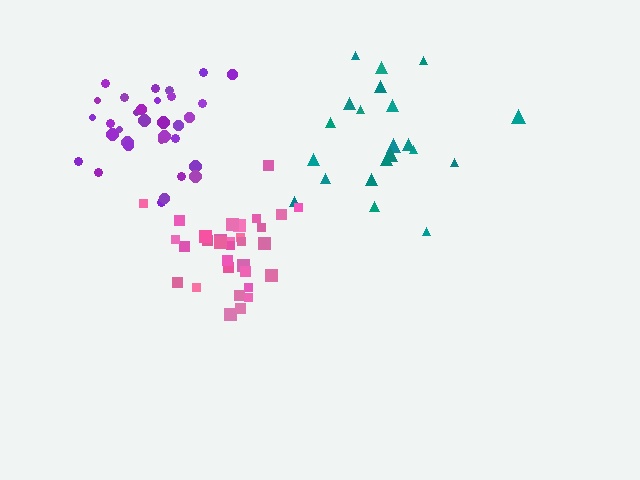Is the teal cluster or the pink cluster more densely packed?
Pink.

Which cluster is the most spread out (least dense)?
Teal.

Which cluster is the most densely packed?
Pink.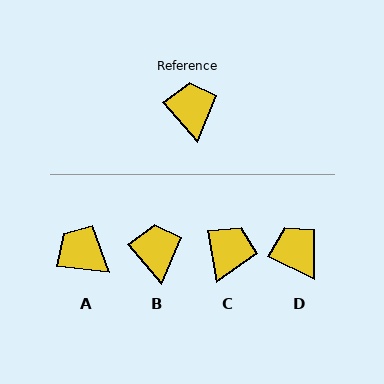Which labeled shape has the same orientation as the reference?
B.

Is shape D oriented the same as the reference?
No, it is off by about 23 degrees.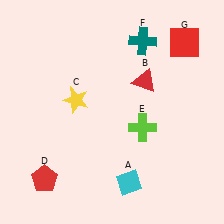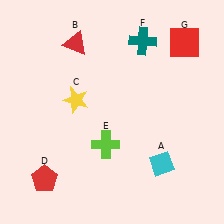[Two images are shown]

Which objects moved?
The objects that moved are: the cyan diamond (A), the red triangle (B), the lime cross (E).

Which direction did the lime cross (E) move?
The lime cross (E) moved left.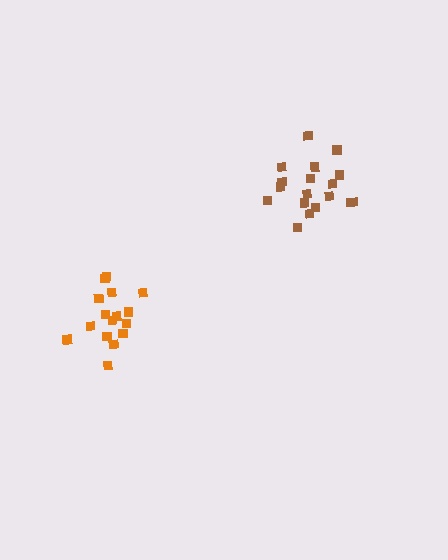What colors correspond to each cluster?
The clusters are colored: brown, orange.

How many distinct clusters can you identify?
There are 2 distinct clusters.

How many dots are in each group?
Group 1: 18 dots, Group 2: 16 dots (34 total).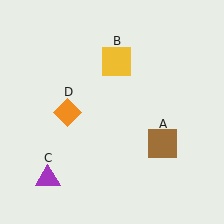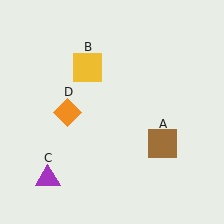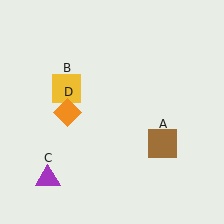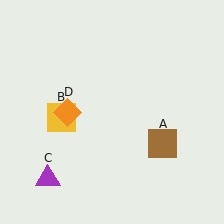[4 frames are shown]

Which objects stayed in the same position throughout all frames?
Brown square (object A) and purple triangle (object C) and orange diamond (object D) remained stationary.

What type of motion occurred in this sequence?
The yellow square (object B) rotated counterclockwise around the center of the scene.